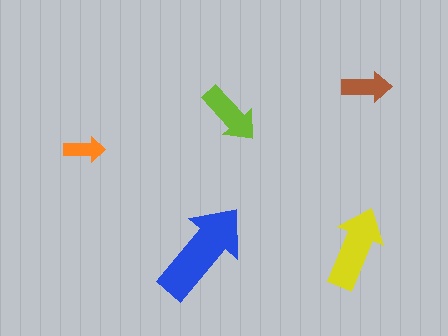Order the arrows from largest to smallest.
the blue one, the yellow one, the lime one, the brown one, the orange one.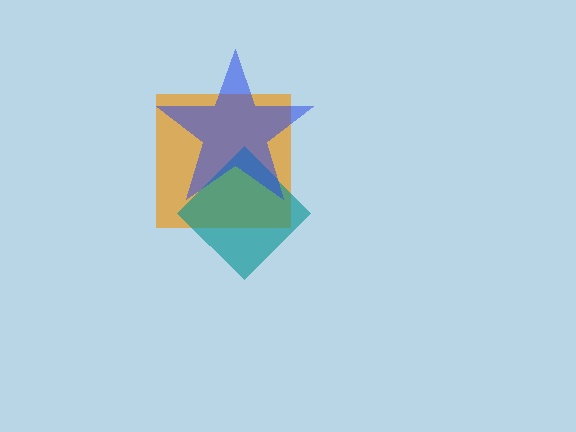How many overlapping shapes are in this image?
There are 3 overlapping shapes in the image.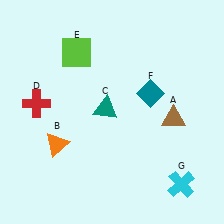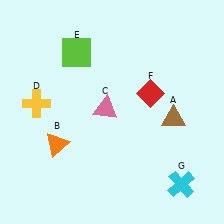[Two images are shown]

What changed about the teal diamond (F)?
In Image 1, F is teal. In Image 2, it changed to red.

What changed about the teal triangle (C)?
In Image 1, C is teal. In Image 2, it changed to pink.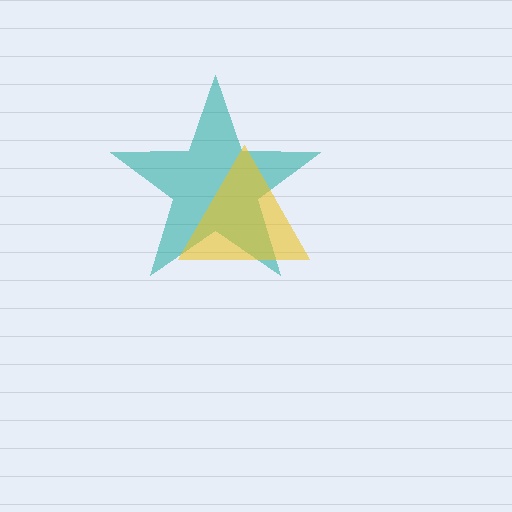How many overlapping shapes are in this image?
There are 2 overlapping shapes in the image.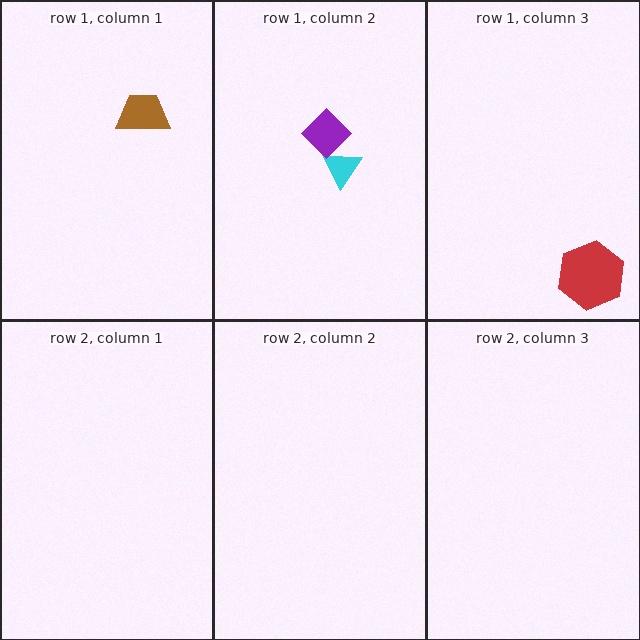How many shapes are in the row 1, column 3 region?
1.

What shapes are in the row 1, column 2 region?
The cyan triangle, the purple diamond.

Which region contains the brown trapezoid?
The row 1, column 1 region.